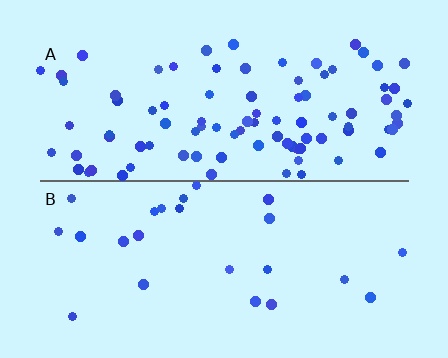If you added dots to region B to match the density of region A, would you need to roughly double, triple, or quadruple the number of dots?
Approximately quadruple.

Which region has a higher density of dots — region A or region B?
A (the top).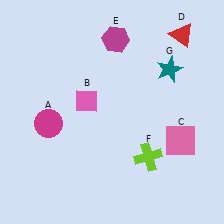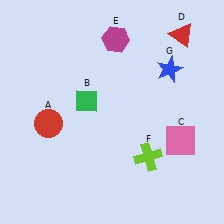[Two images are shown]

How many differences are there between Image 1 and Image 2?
There are 3 differences between the two images.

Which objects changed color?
A changed from magenta to red. B changed from pink to green. G changed from teal to blue.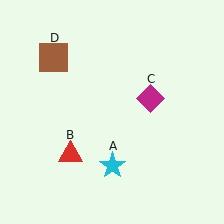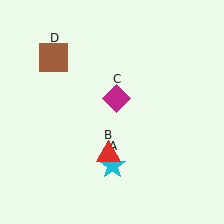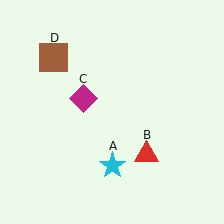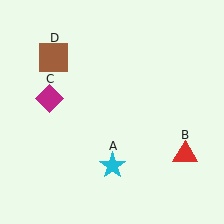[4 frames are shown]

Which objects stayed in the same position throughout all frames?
Cyan star (object A) and brown square (object D) remained stationary.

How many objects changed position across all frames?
2 objects changed position: red triangle (object B), magenta diamond (object C).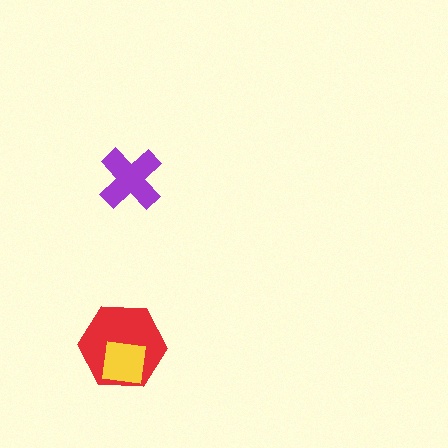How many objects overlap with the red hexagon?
1 object overlaps with the red hexagon.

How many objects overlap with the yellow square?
1 object overlaps with the yellow square.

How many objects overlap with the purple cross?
0 objects overlap with the purple cross.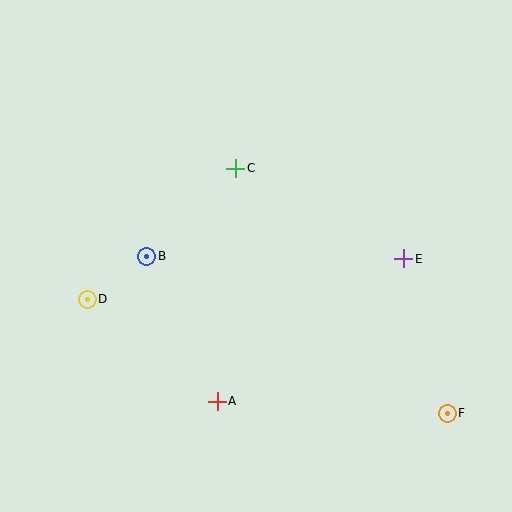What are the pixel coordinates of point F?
Point F is at (447, 413).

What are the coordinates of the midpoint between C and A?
The midpoint between C and A is at (226, 285).